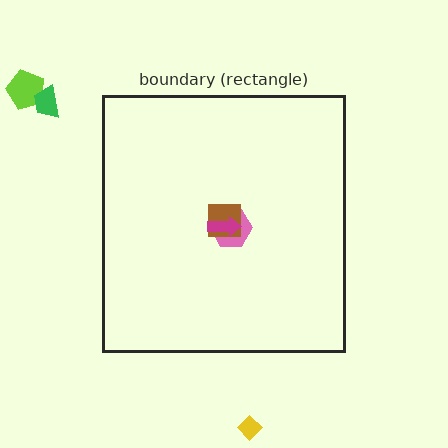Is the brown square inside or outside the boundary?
Inside.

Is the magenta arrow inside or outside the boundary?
Inside.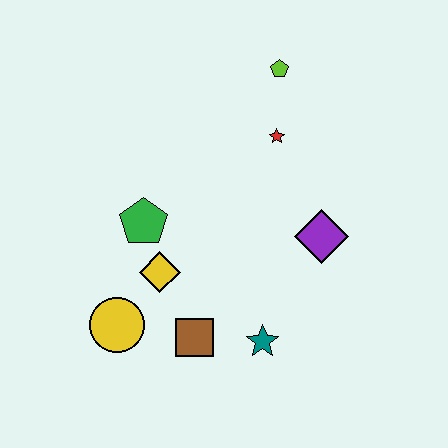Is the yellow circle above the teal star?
Yes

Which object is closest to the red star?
The lime pentagon is closest to the red star.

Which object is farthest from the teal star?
The lime pentagon is farthest from the teal star.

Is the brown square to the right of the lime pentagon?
No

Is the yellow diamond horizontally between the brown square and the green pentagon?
Yes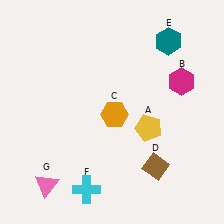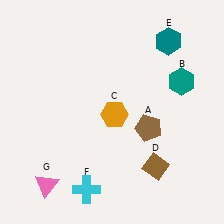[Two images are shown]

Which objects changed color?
A changed from yellow to brown. B changed from magenta to teal.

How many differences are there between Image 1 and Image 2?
There are 2 differences between the two images.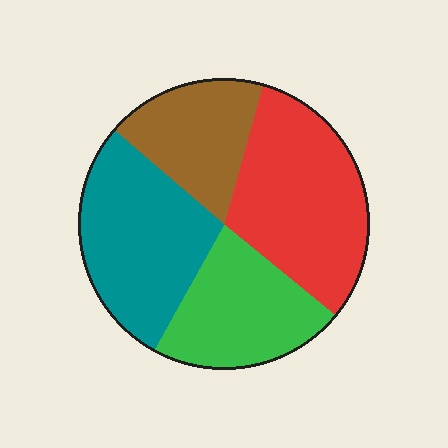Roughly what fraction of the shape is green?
Green takes up about one fifth (1/5) of the shape.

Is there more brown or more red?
Red.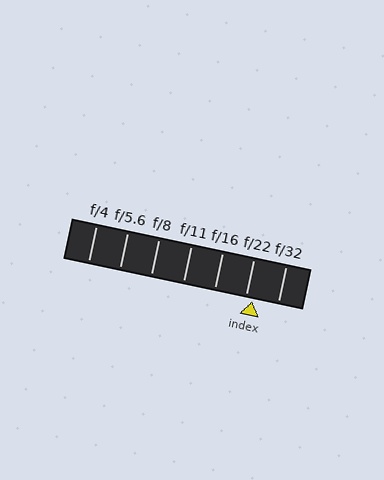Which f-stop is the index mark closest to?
The index mark is closest to f/22.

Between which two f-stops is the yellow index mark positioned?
The index mark is between f/22 and f/32.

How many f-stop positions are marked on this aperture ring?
There are 7 f-stop positions marked.